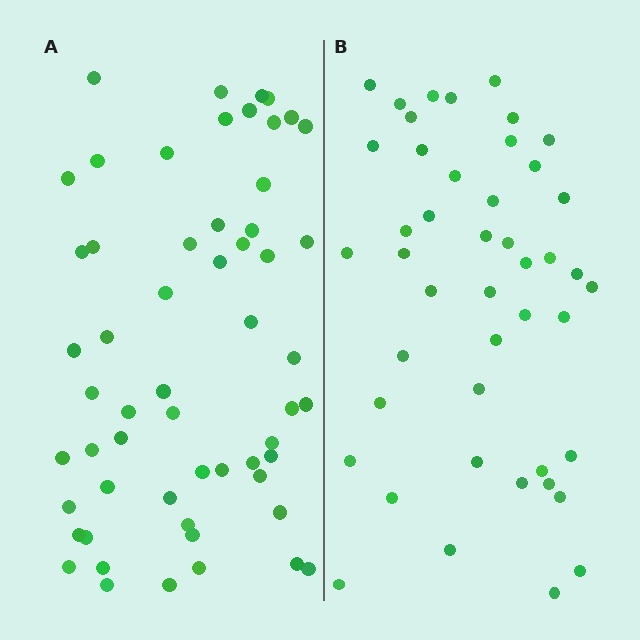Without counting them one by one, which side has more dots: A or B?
Region A (the left region) has more dots.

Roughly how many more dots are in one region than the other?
Region A has roughly 12 or so more dots than region B.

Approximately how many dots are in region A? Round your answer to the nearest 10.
About 60 dots. (The exact count is 57, which rounds to 60.)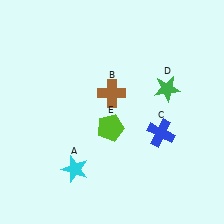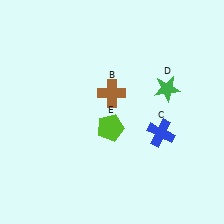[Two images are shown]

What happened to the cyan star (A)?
The cyan star (A) was removed in Image 2. It was in the bottom-left area of Image 1.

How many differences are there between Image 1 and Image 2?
There is 1 difference between the two images.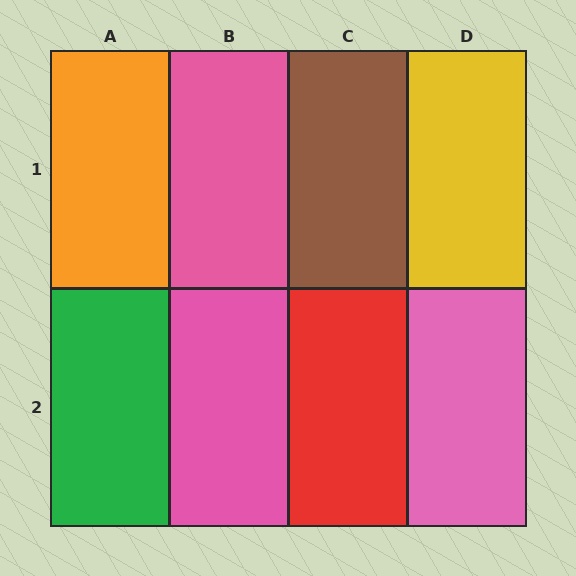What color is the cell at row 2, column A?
Green.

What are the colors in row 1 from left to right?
Orange, pink, brown, yellow.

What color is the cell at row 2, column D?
Pink.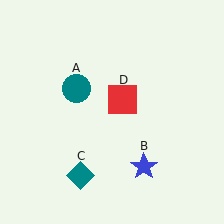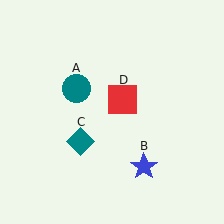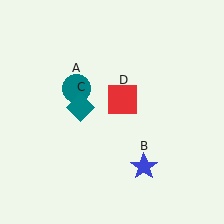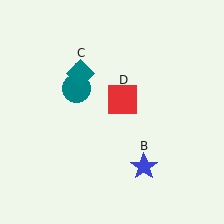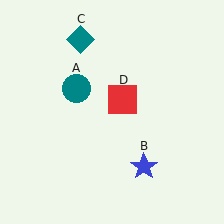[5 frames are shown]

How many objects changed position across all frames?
1 object changed position: teal diamond (object C).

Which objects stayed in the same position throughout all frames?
Teal circle (object A) and blue star (object B) and red square (object D) remained stationary.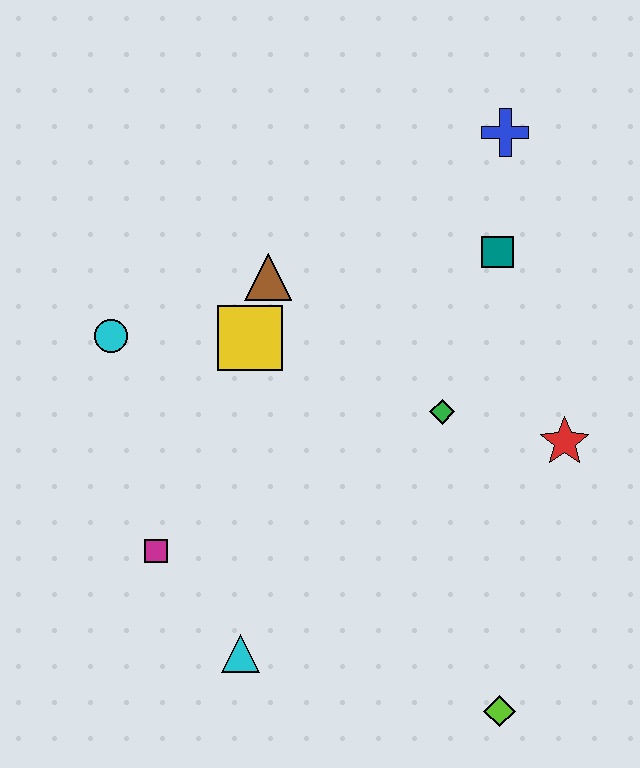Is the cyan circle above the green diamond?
Yes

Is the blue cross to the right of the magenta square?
Yes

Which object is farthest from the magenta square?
The blue cross is farthest from the magenta square.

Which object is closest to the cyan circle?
The yellow square is closest to the cyan circle.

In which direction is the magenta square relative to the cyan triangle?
The magenta square is above the cyan triangle.